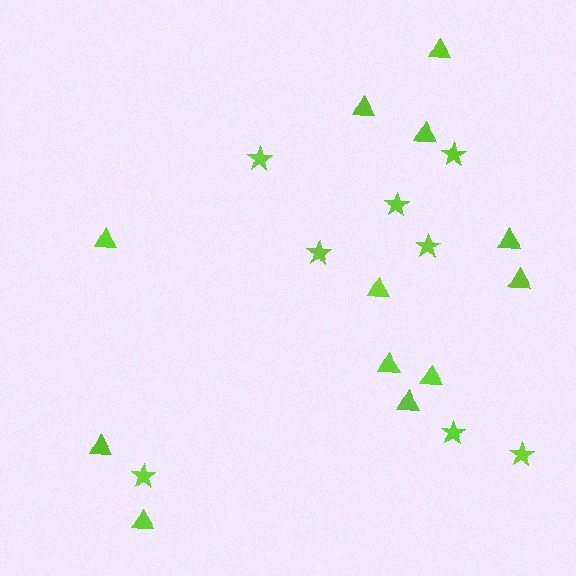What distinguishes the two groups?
There are 2 groups: one group of triangles (12) and one group of stars (8).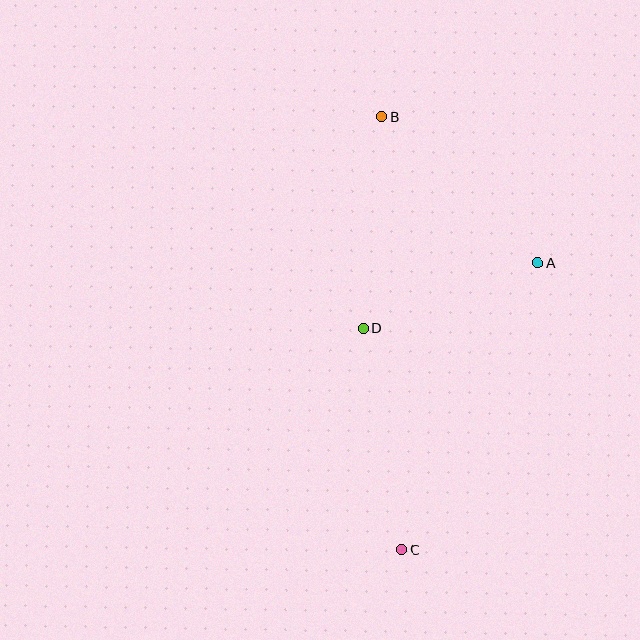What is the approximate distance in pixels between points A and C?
The distance between A and C is approximately 318 pixels.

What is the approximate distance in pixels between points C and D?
The distance between C and D is approximately 225 pixels.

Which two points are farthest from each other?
Points B and C are farthest from each other.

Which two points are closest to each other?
Points A and D are closest to each other.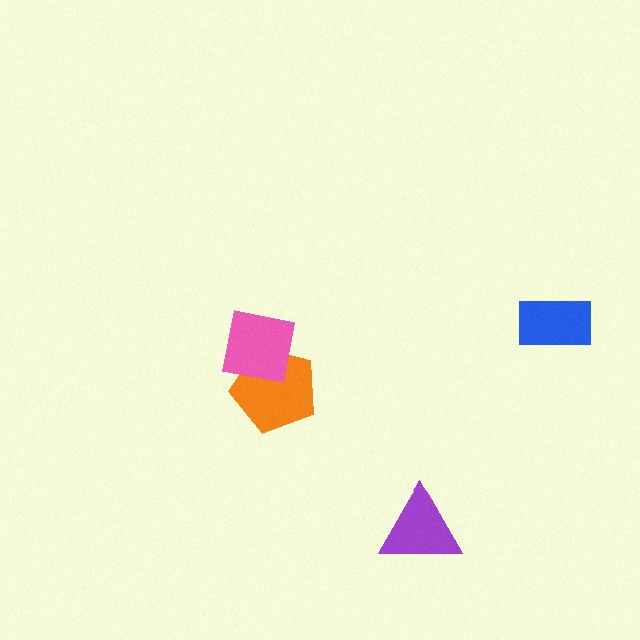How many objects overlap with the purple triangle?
0 objects overlap with the purple triangle.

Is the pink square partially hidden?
No, no other shape covers it.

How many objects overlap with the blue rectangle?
0 objects overlap with the blue rectangle.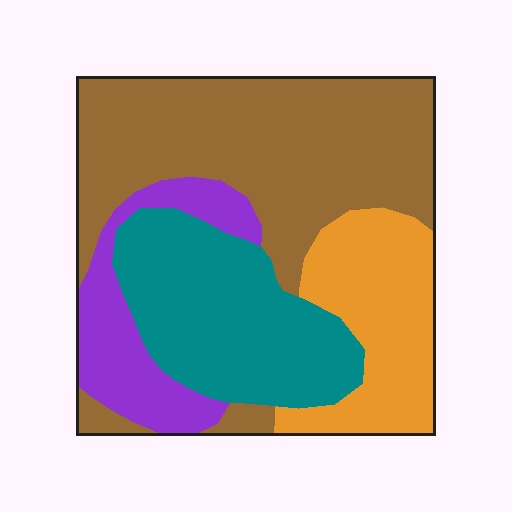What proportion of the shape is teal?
Teal covers roughly 25% of the shape.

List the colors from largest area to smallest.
From largest to smallest: brown, teal, orange, purple.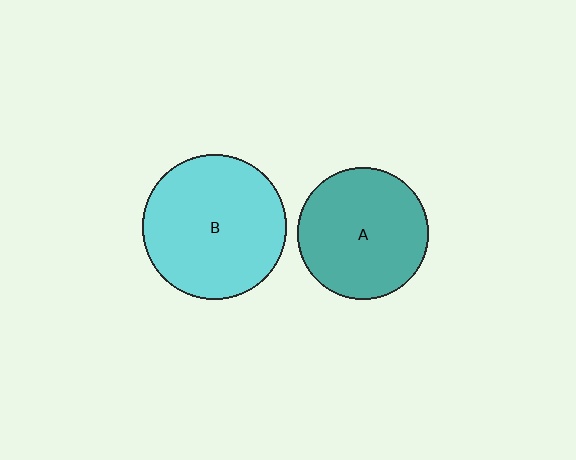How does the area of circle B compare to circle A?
Approximately 1.2 times.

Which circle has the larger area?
Circle B (cyan).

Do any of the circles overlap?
No, none of the circles overlap.